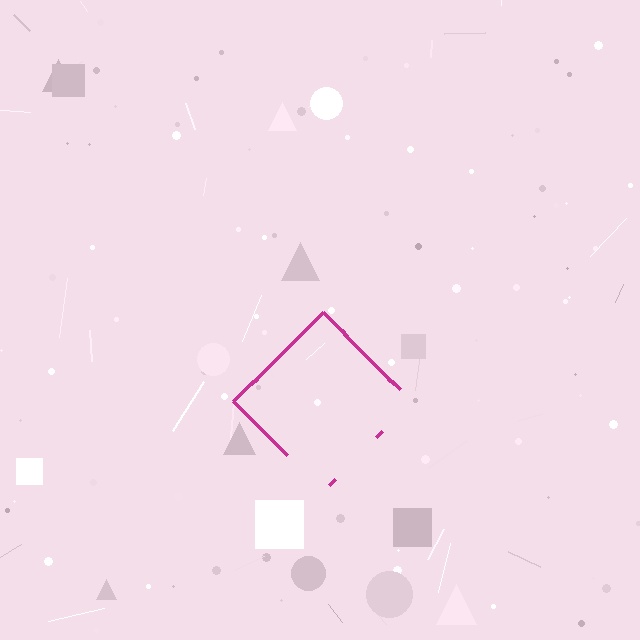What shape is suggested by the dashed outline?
The dashed outline suggests a diamond.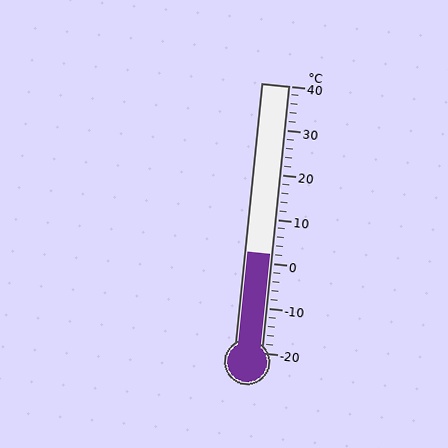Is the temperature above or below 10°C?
The temperature is below 10°C.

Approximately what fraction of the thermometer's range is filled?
The thermometer is filled to approximately 35% of its range.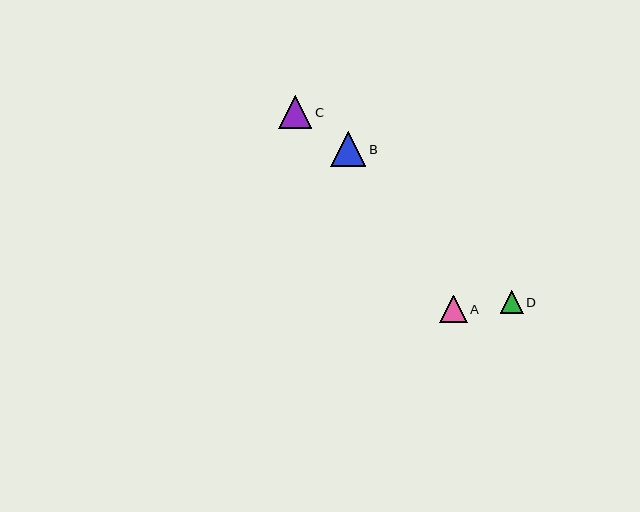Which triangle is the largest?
Triangle B is the largest with a size of approximately 35 pixels.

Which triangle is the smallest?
Triangle D is the smallest with a size of approximately 23 pixels.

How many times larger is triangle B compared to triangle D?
Triangle B is approximately 1.5 times the size of triangle D.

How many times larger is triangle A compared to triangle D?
Triangle A is approximately 1.2 times the size of triangle D.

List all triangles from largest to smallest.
From largest to smallest: B, C, A, D.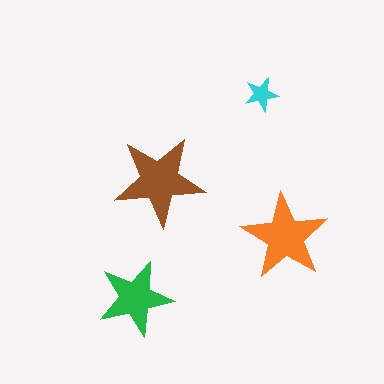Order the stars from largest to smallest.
the brown one, the orange one, the green one, the cyan one.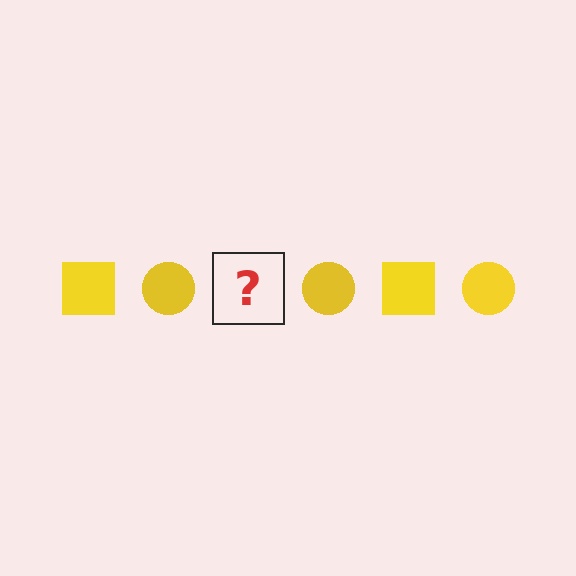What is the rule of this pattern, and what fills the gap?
The rule is that the pattern cycles through square, circle shapes in yellow. The gap should be filled with a yellow square.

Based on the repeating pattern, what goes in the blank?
The blank should be a yellow square.